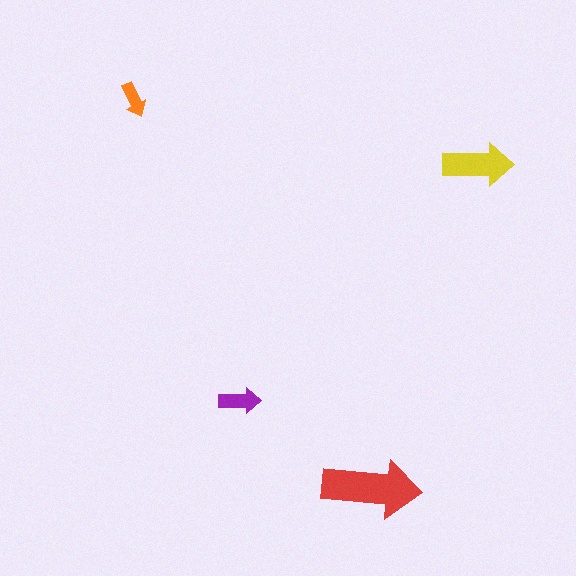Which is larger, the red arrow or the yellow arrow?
The red one.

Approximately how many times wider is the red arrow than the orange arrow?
About 3 times wider.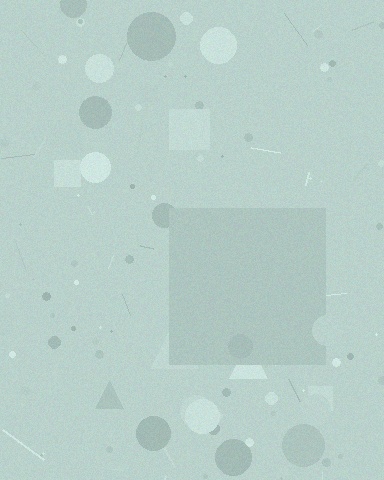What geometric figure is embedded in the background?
A square is embedded in the background.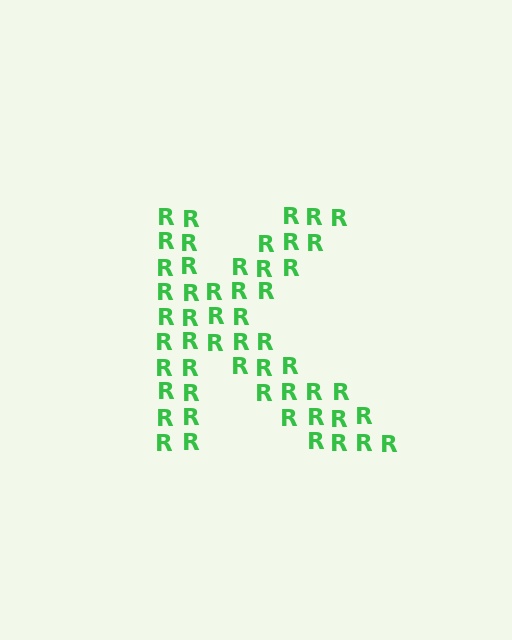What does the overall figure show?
The overall figure shows the letter K.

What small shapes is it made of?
It is made of small letter R's.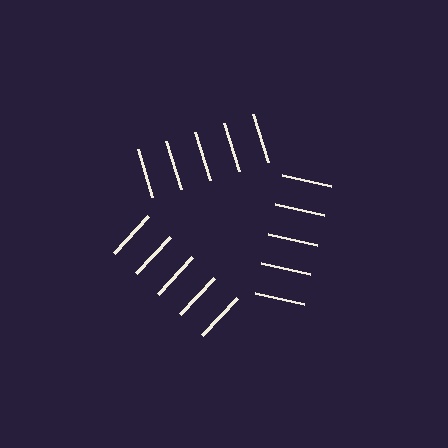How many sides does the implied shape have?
3 sides — the line-ends trace a triangle.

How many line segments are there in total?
15 — 5 along each of the 3 edges.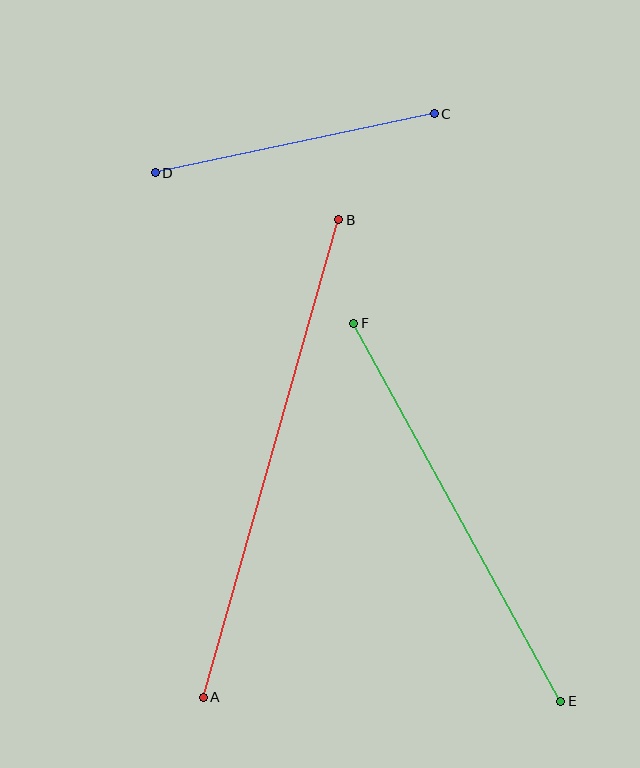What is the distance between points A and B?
The distance is approximately 497 pixels.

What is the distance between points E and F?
The distance is approximately 431 pixels.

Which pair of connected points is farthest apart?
Points A and B are farthest apart.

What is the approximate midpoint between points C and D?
The midpoint is at approximately (295, 143) pixels.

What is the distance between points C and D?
The distance is approximately 285 pixels.